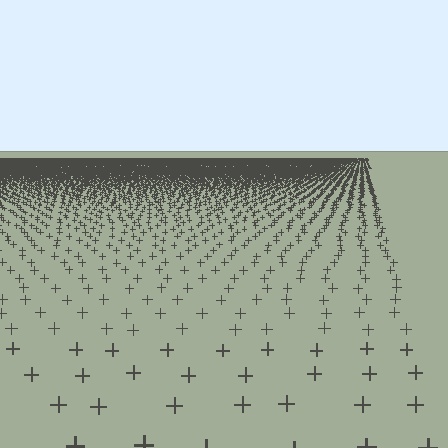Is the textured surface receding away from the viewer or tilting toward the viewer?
The surface is receding away from the viewer. Texture elements get smaller and denser toward the top.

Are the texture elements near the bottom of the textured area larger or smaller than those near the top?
Larger. Near the bottom, elements are closer to the viewer and appear at a bigger on-screen size.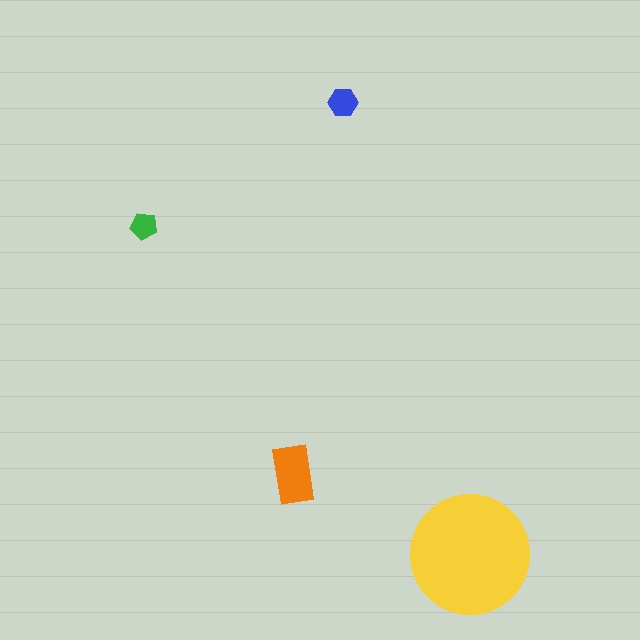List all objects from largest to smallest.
The yellow circle, the orange rectangle, the blue hexagon, the green pentagon.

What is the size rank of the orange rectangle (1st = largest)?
2nd.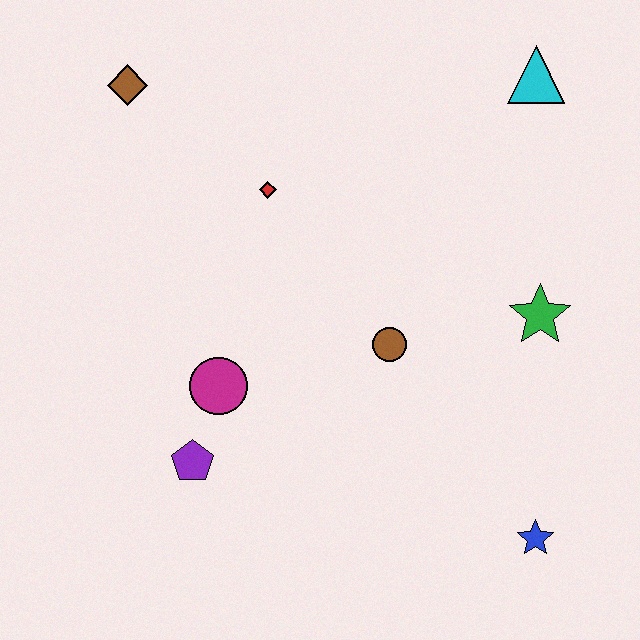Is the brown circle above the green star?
No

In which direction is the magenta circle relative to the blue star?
The magenta circle is to the left of the blue star.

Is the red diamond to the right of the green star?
No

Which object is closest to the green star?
The brown circle is closest to the green star.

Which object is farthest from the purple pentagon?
The cyan triangle is farthest from the purple pentagon.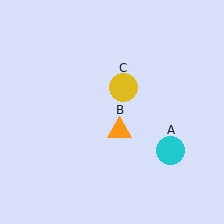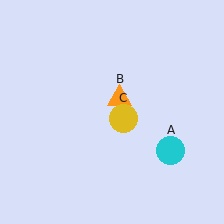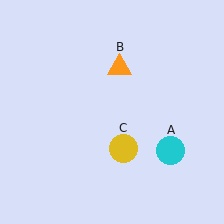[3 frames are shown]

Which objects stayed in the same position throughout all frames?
Cyan circle (object A) remained stationary.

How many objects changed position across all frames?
2 objects changed position: orange triangle (object B), yellow circle (object C).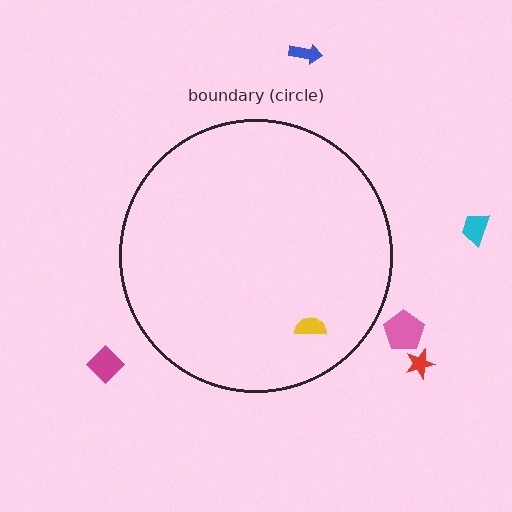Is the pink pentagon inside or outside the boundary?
Outside.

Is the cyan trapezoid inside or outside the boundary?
Outside.